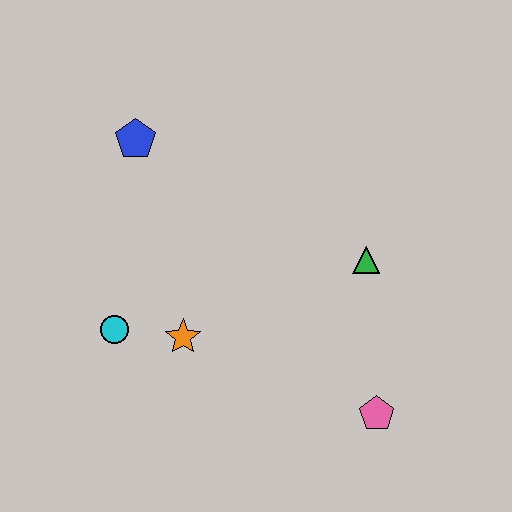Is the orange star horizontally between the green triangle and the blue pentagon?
Yes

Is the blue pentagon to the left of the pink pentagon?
Yes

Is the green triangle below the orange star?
No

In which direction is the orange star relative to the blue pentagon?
The orange star is below the blue pentagon.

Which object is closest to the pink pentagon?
The green triangle is closest to the pink pentagon.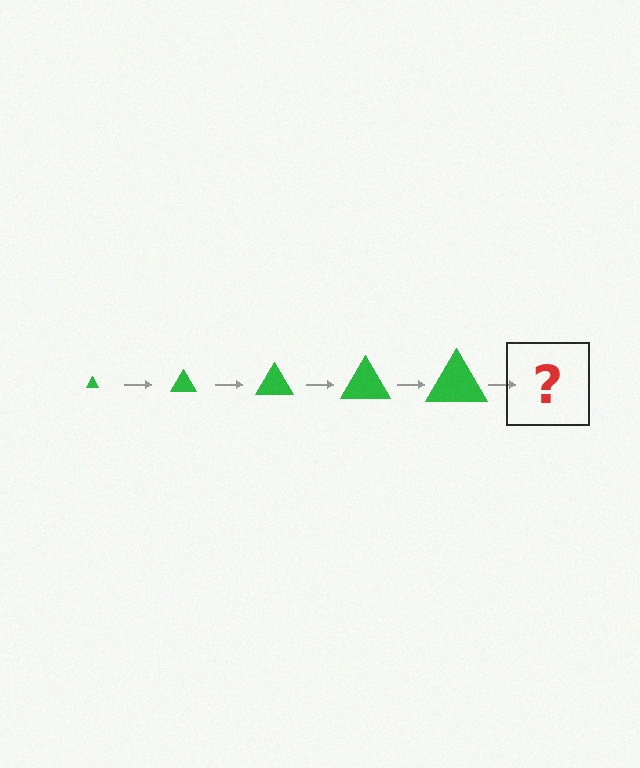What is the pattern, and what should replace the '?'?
The pattern is that the triangle gets progressively larger each step. The '?' should be a green triangle, larger than the previous one.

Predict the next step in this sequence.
The next step is a green triangle, larger than the previous one.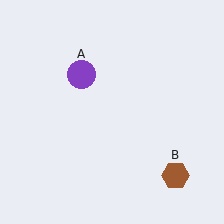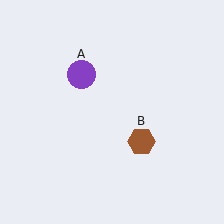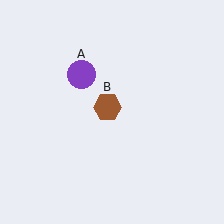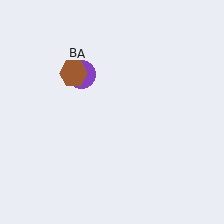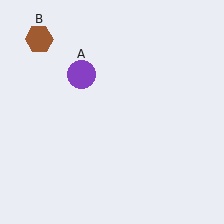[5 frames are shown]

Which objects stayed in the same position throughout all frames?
Purple circle (object A) remained stationary.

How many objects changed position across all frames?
1 object changed position: brown hexagon (object B).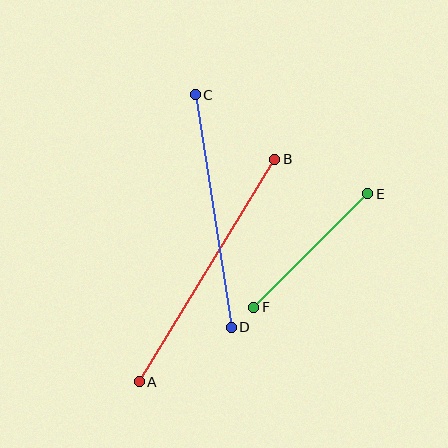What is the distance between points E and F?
The distance is approximately 161 pixels.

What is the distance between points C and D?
The distance is approximately 235 pixels.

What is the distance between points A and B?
The distance is approximately 261 pixels.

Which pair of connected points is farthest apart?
Points A and B are farthest apart.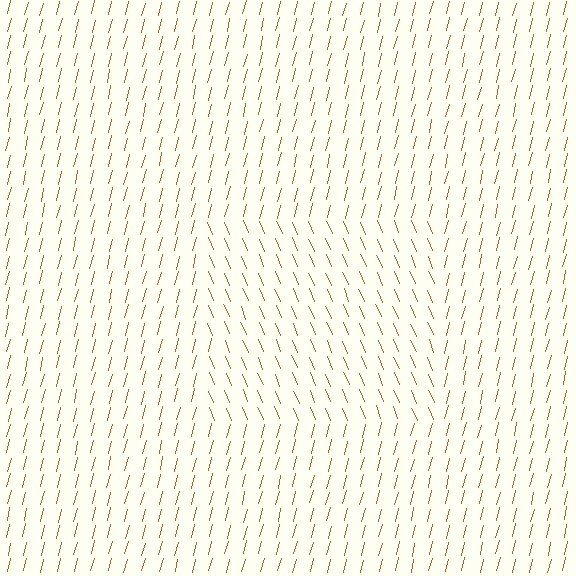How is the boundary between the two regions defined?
The boundary is defined purely by a change in line orientation (approximately 37 degrees difference). All lines are the same color and thickness.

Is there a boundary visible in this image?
Yes, there is a texture boundary formed by a change in line orientation.